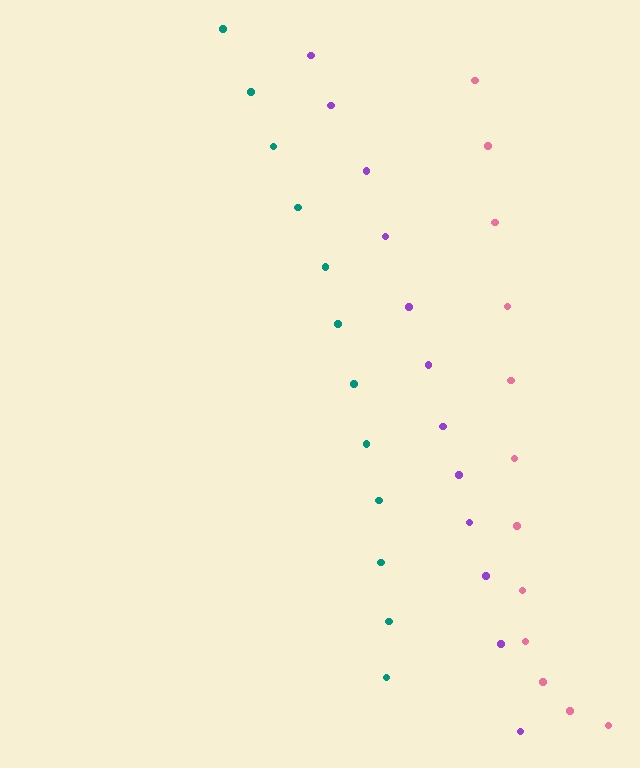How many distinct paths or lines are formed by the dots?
There are 3 distinct paths.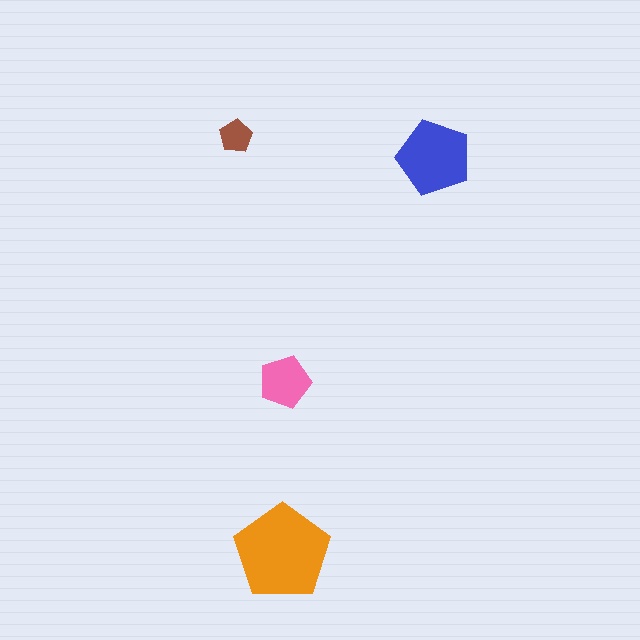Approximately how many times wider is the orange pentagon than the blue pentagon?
About 1.5 times wider.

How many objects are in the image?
There are 4 objects in the image.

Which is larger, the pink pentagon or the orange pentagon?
The orange one.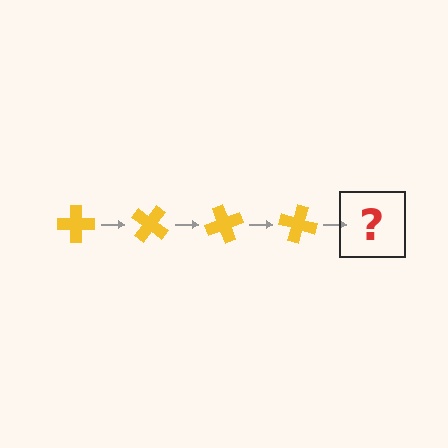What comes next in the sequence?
The next element should be a yellow cross rotated 140 degrees.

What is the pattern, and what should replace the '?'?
The pattern is that the cross rotates 35 degrees each step. The '?' should be a yellow cross rotated 140 degrees.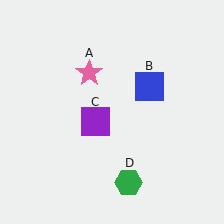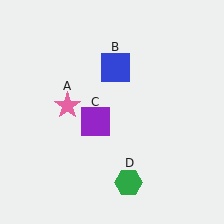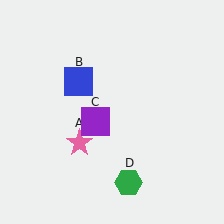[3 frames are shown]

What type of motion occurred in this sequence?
The pink star (object A), blue square (object B) rotated counterclockwise around the center of the scene.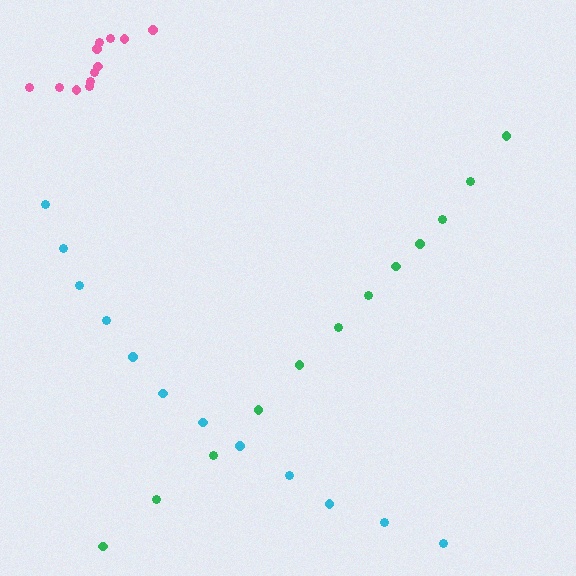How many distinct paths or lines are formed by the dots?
There are 3 distinct paths.